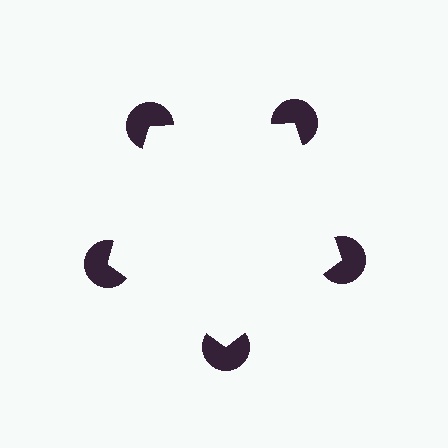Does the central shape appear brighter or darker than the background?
It typically appears slightly brighter than the background, even though no actual brightness change is drawn.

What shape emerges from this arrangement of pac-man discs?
An illusory pentagon — its edges are inferred from the aligned wedge cuts in the pac-man discs, not physically drawn.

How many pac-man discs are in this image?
There are 5 — one at each vertex of the illusory pentagon.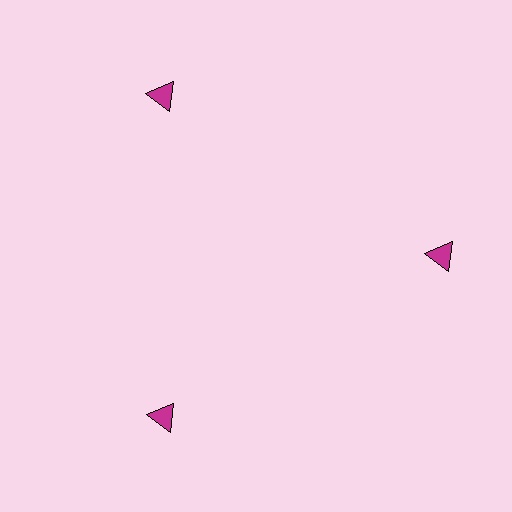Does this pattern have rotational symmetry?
Yes, this pattern has 3-fold rotational symmetry. It looks the same after rotating 120 degrees around the center.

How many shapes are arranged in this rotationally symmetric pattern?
There are 3 shapes, arranged in 3 groups of 1.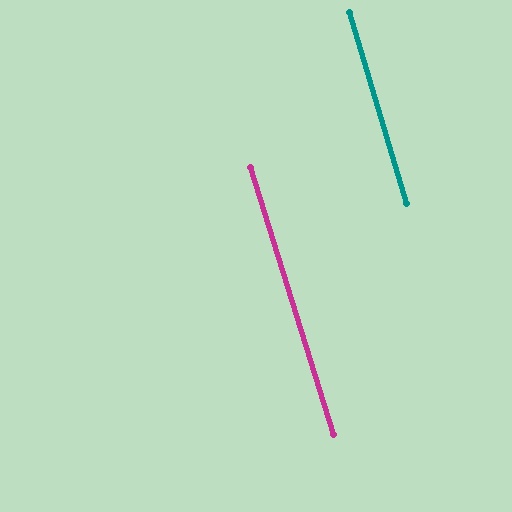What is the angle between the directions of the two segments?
Approximately 0 degrees.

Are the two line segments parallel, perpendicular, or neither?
Parallel — their directions differ by only 0.5°.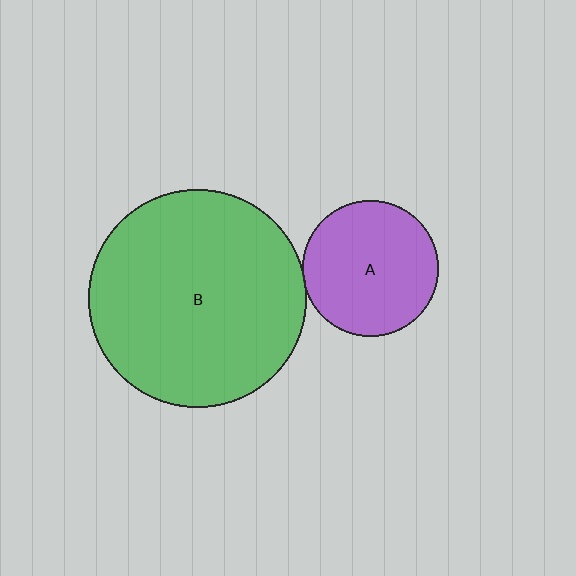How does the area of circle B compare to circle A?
Approximately 2.5 times.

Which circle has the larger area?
Circle B (green).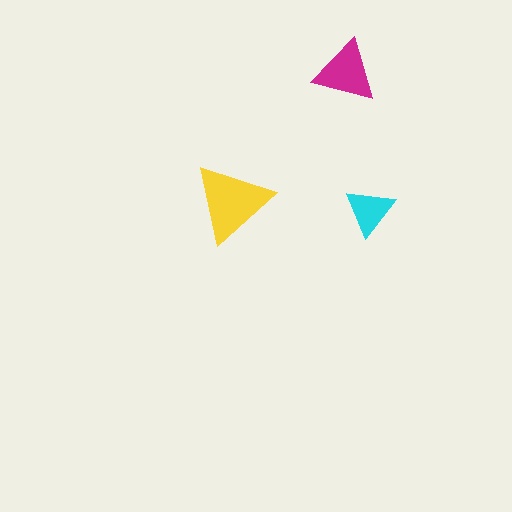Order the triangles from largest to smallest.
the yellow one, the magenta one, the cyan one.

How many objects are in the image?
There are 3 objects in the image.